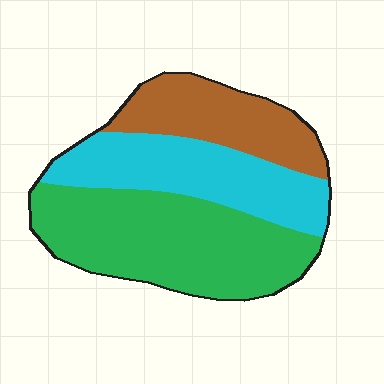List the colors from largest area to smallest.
From largest to smallest: green, cyan, brown.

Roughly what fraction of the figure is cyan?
Cyan takes up between a quarter and a half of the figure.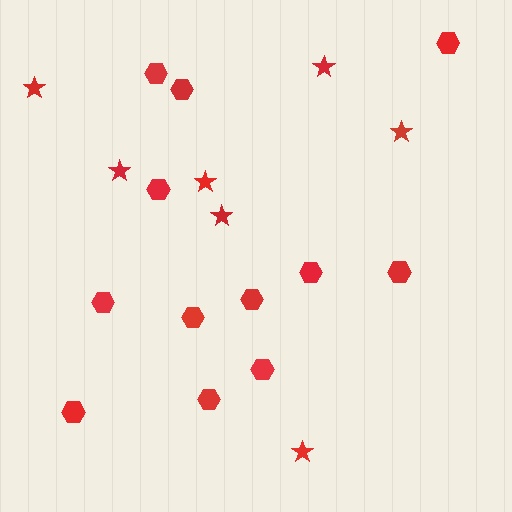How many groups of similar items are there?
There are 2 groups: one group of stars (7) and one group of hexagons (12).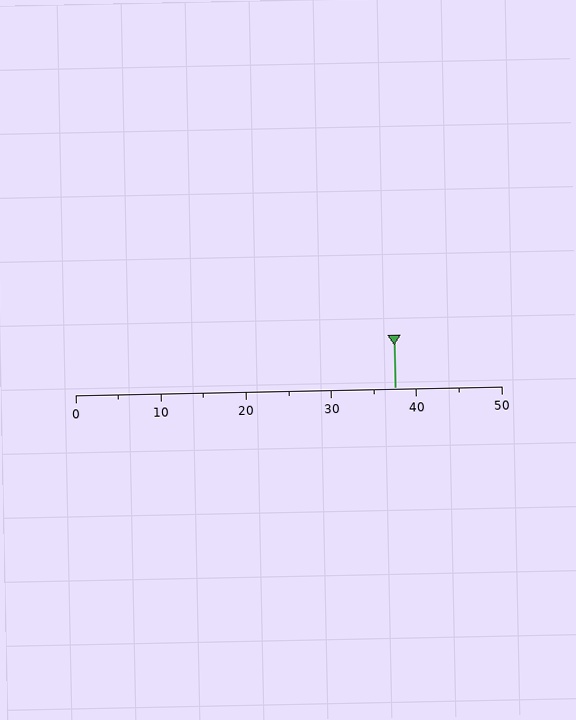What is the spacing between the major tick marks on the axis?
The major ticks are spaced 10 apart.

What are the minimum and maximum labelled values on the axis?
The axis runs from 0 to 50.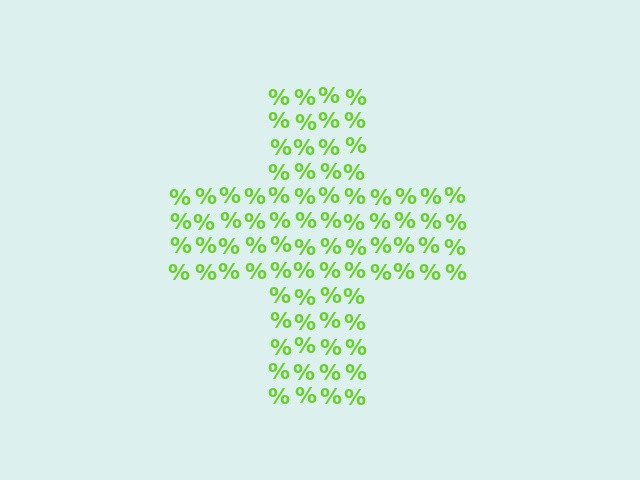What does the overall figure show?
The overall figure shows a cross.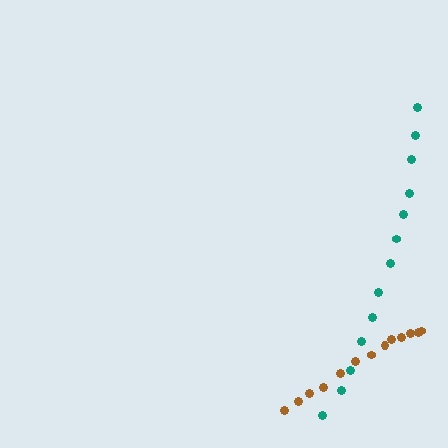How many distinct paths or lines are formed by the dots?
There are 2 distinct paths.